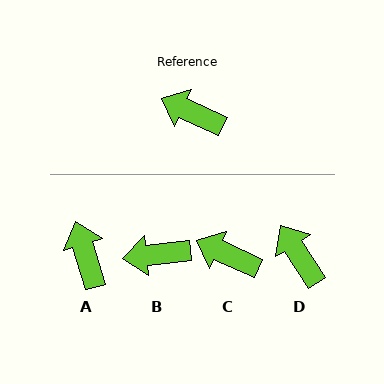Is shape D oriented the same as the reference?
No, it is off by about 33 degrees.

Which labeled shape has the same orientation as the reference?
C.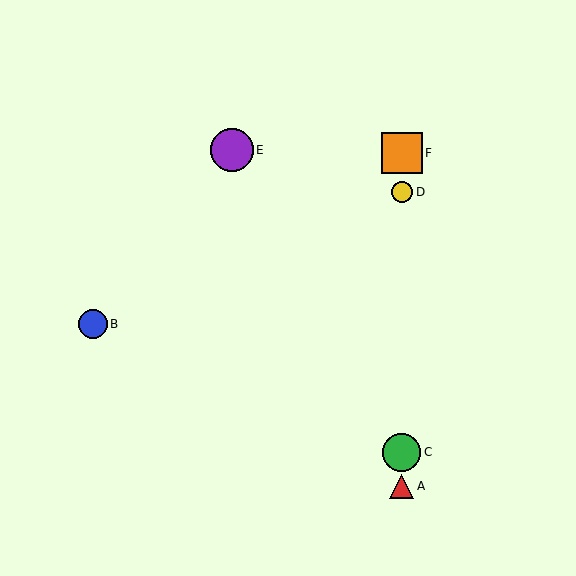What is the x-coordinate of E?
Object E is at x≈232.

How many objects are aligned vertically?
4 objects (A, C, D, F) are aligned vertically.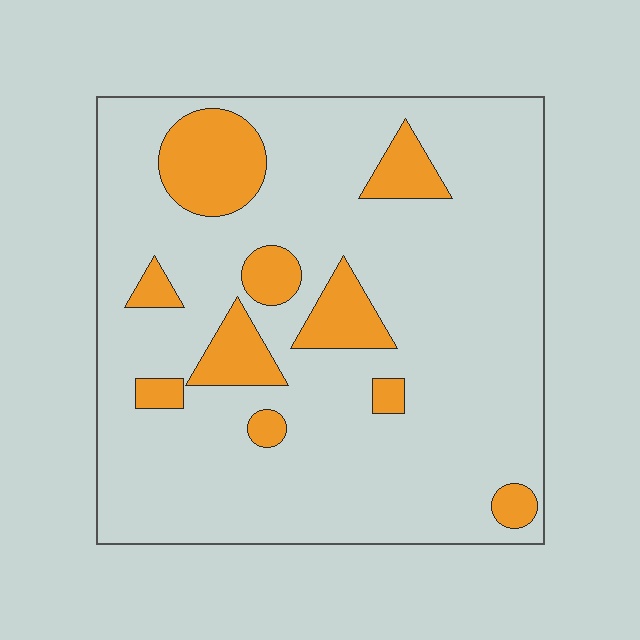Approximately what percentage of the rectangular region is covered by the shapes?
Approximately 15%.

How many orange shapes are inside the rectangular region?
10.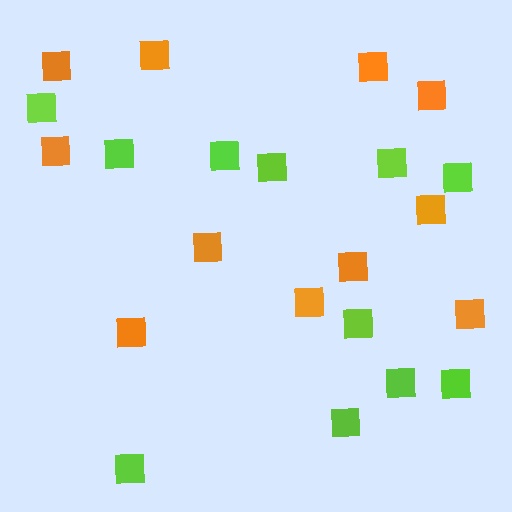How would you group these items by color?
There are 2 groups: one group of lime squares (11) and one group of orange squares (11).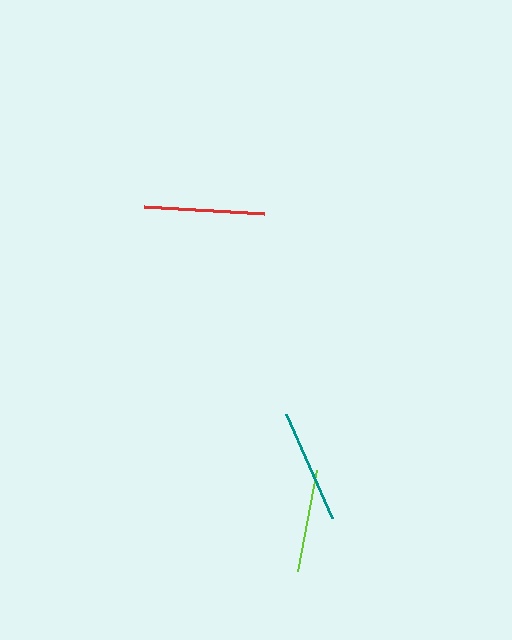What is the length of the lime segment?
The lime segment is approximately 102 pixels long.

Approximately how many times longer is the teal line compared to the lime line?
The teal line is approximately 1.1 times the length of the lime line.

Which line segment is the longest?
The red line is the longest at approximately 119 pixels.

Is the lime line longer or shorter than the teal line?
The teal line is longer than the lime line.